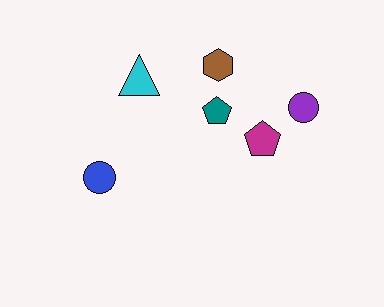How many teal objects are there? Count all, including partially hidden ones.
There is 1 teal object.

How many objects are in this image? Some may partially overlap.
There are 6 objects.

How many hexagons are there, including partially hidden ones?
There is 1 hexagon.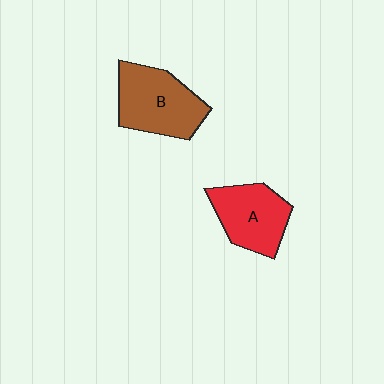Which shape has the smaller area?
Shape A (red).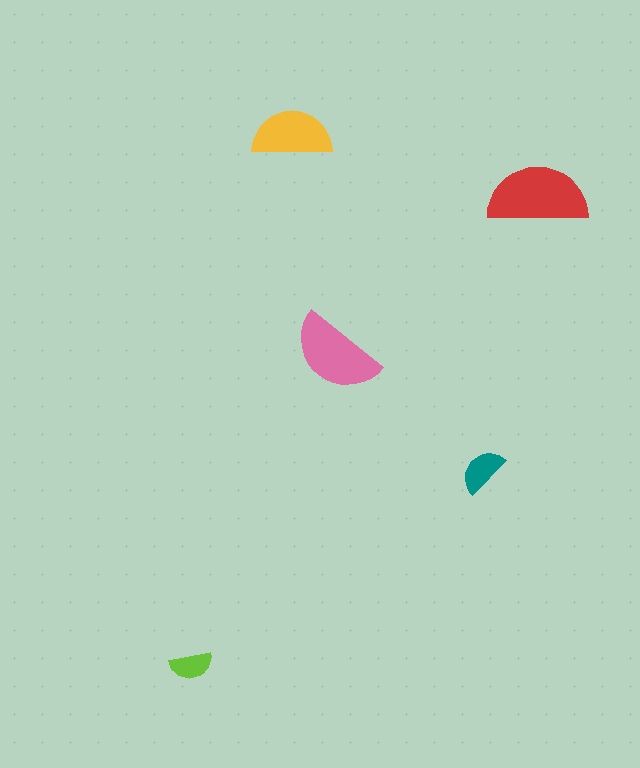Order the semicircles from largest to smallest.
the red one, the pink one, the yellow one, the teal one, the lime one.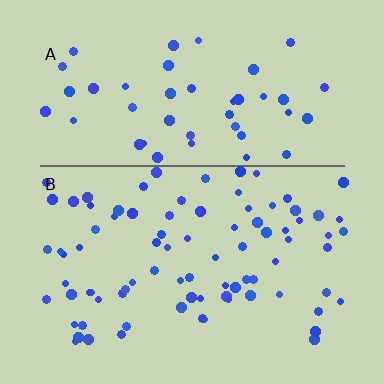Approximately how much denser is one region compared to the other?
Approximately 1.7× — region B over region A.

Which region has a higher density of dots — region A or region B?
B (the bottom).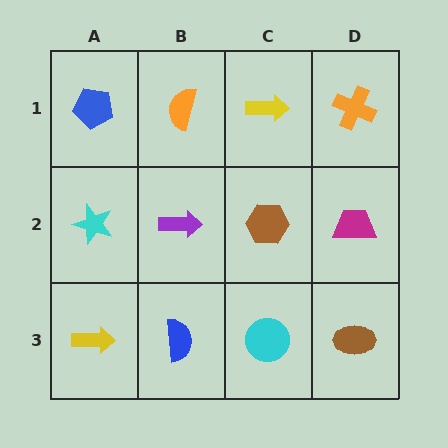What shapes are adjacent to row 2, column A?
A blue pentagon (row 1, column A), a yellow arrow (row 3, column A), a purple arrow (row 2, column B).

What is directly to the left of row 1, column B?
A blue pentagon.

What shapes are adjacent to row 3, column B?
A purple arrow (row 2, column B), a yellow arrow (row 3, column A), a cyan circle (row 3, column C).